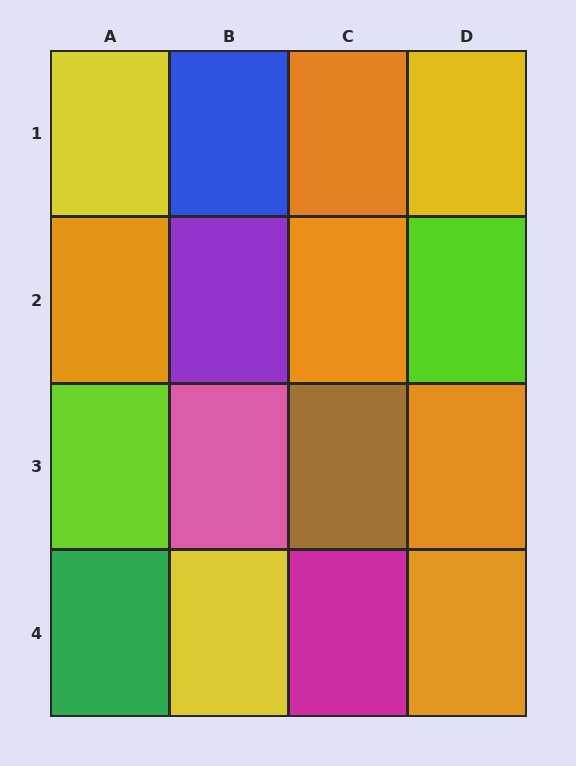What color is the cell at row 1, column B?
Blue.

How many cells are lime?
2 cells are lime.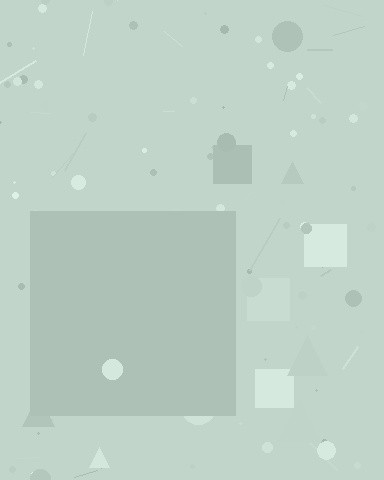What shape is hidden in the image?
A square is hidden in the image.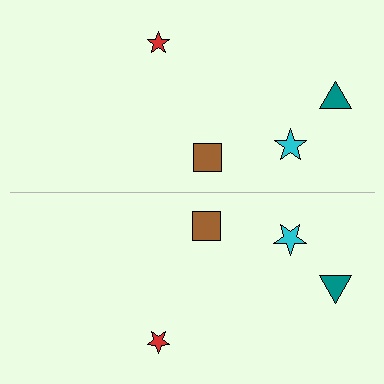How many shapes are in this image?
There are 8 shapes in this image.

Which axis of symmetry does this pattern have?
The pattern has a horizontal axis of symmetry running through the center of the image.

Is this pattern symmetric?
Yes, this pattern has bilateral (reflection) symmetry.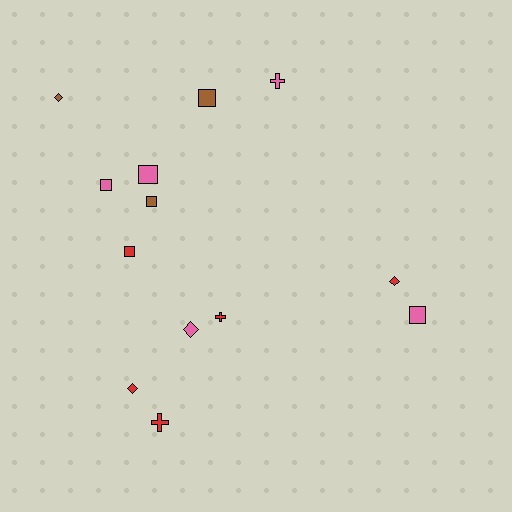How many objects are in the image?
There are 13 objects.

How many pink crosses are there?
There is 1 pink cross.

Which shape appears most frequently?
Square, with 6 objects.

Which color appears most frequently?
Pink, with 5 objects.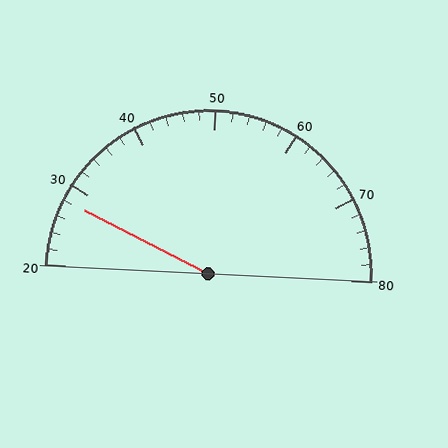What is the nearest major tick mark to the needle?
The nearest major tick mark is 30.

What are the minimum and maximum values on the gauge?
The gauge ranges from 20 to 80.